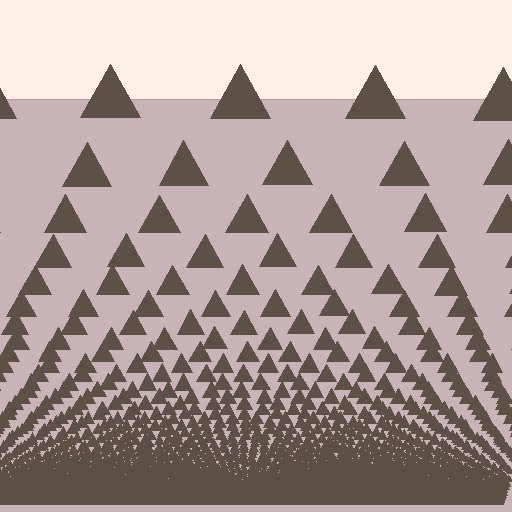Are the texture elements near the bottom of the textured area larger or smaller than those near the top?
Smaller. The gradient is inverted — elements near the bottom are smaller and denser.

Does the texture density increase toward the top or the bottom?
Density increases toward the bottom.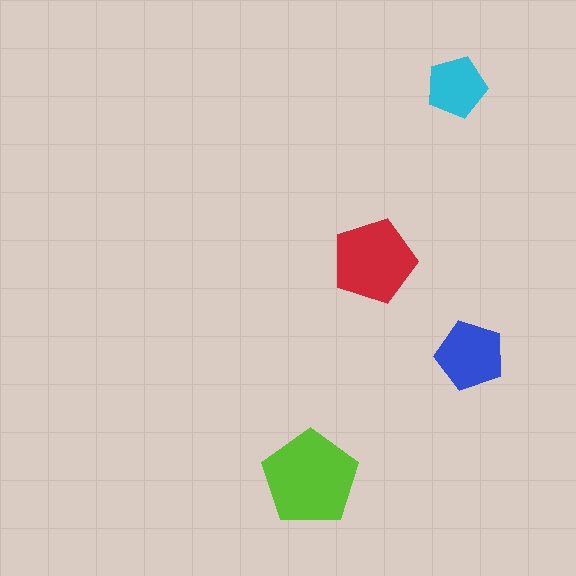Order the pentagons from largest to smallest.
the lime one, the red one, the blue one, the cyan one.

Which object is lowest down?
The lime pentagon is bottommost.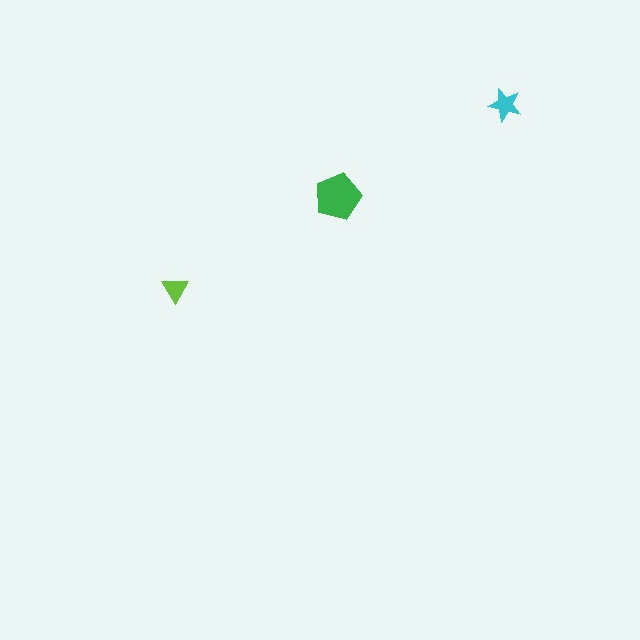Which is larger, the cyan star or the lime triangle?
The cyan star.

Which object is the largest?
The green pentagon.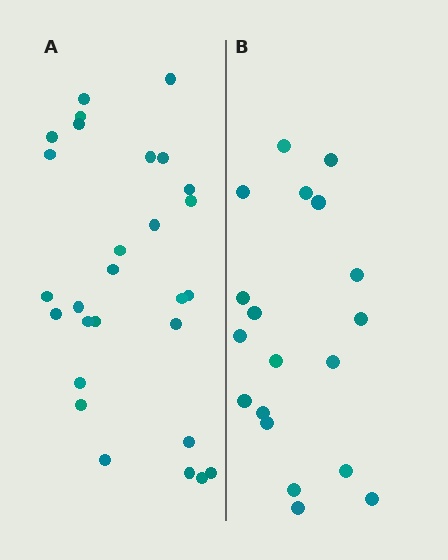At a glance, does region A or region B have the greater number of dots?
Region A (the left region) has more dots.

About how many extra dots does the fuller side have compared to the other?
Region A has roughly 8 or so more dots than region B.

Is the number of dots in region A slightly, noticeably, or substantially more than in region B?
Region A has substantially more. The ratio is roughly 1.5 to 1.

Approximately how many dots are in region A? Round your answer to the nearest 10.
About 30 dots. (The exact count is 28, which rounds to 30.)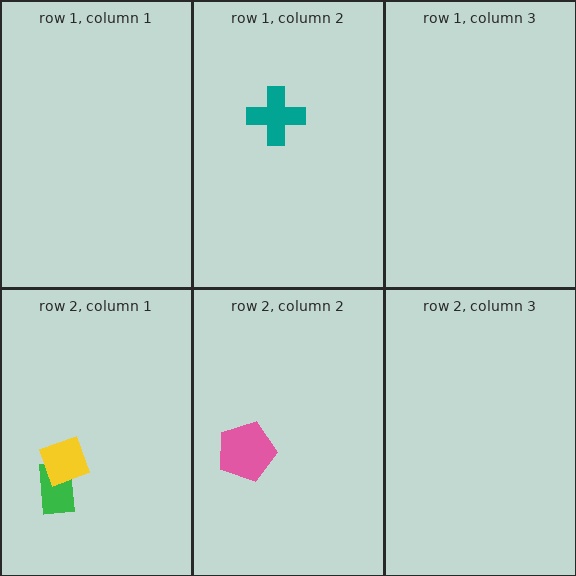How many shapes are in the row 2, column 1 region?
2.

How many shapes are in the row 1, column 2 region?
1.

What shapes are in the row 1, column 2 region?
The teal cross.